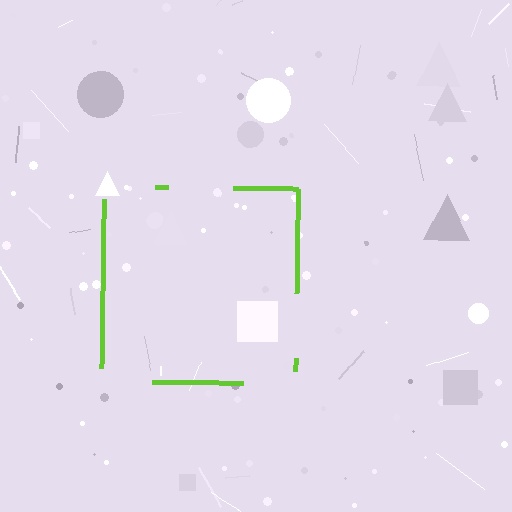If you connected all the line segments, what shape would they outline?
They would outline a square.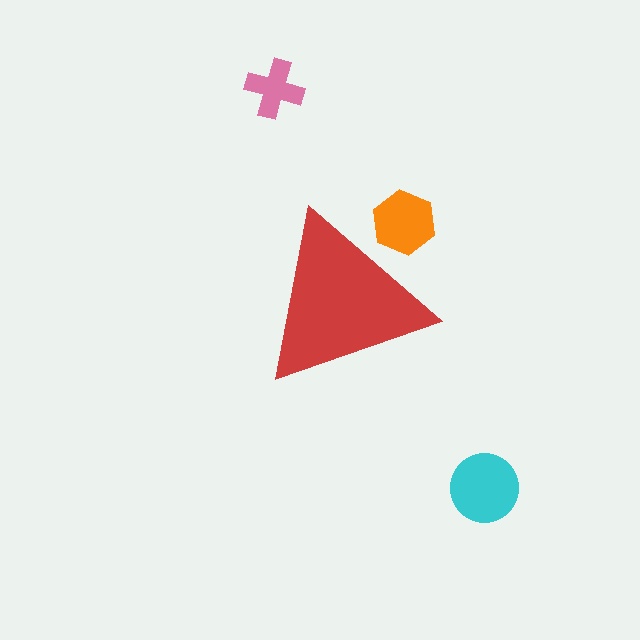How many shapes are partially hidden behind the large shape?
1 shape is partially hidden.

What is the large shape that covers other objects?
A red triangle.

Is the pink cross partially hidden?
No, the pink cross is fully visible.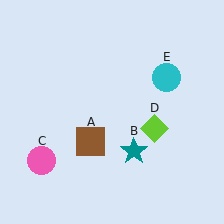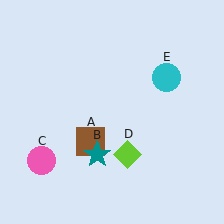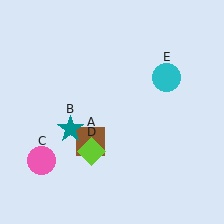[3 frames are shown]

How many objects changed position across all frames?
2 objects changed position: teal star (object B), lime diamond (object D).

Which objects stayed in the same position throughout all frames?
Brown square (object A) and pink circle (object C) and cyan circle (object E) remained stationary.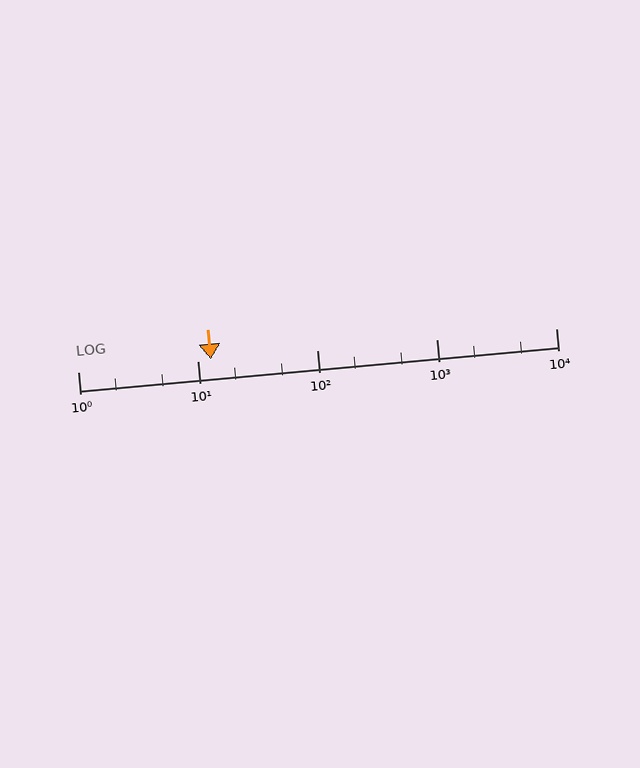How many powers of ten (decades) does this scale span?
The scale spans 4 decades, from 1 to 10000.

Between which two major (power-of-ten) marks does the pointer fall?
The pointer is between 10 and 100.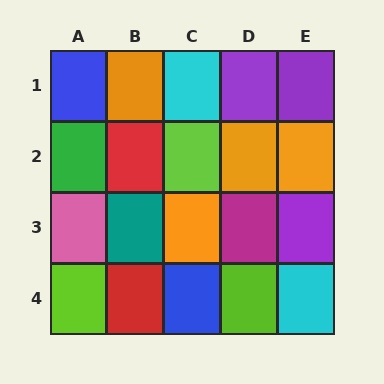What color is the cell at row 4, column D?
Lime.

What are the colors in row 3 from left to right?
Pink, teal, orange, magenta, purple.